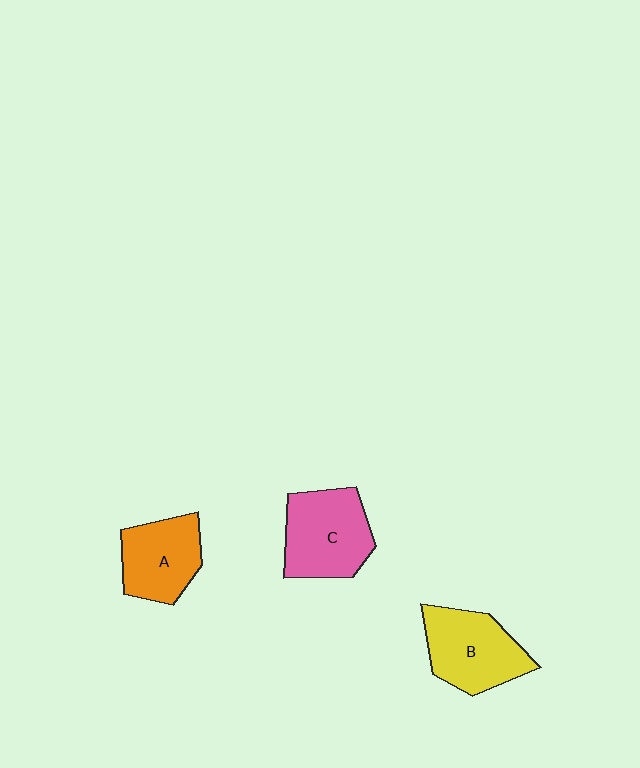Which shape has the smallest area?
Shape A (orange).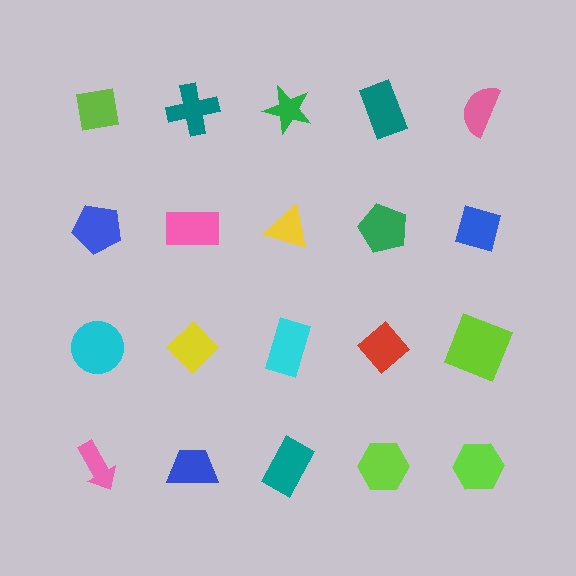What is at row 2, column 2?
A pink rectangle.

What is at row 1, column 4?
A teal rectangle.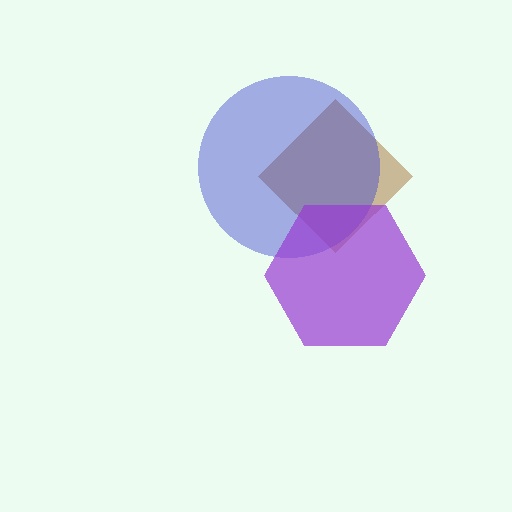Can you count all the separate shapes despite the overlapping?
Yes, there are 3 separate shapes.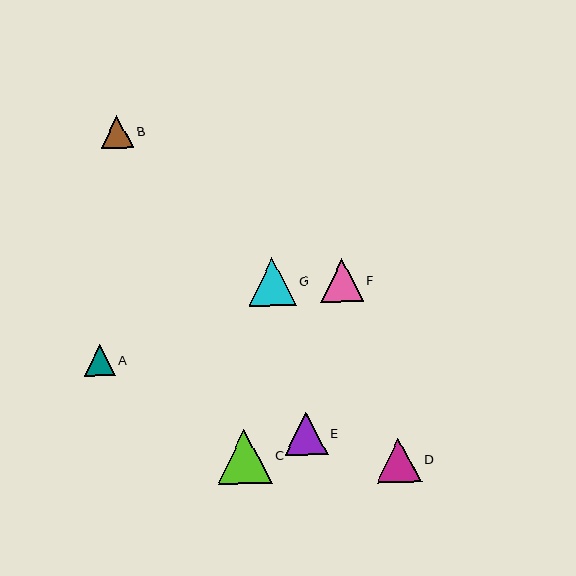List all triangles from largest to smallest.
From largest to smallest: C, G, D, E, F, B, A.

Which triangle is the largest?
Triangle C is the largest with a size of approximately 54 pixels.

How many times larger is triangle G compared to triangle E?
Triangle G is approximately 1.1 times the size of triangle E.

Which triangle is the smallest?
Triangle A is the smallest with a size of approximately 31 pixels.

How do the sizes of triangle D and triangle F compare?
Triangle D and triangle F are approximately the same size.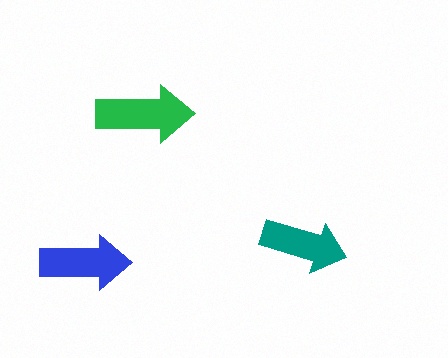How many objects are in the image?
There are 3 objects in the image.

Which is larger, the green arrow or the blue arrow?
The green one.